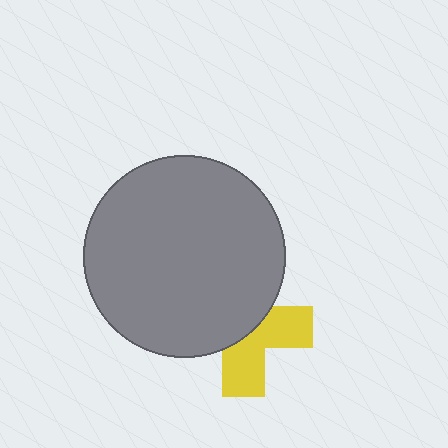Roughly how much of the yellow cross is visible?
About half of it is visible (roughly 45%).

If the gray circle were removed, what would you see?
You would see the complete yellow cross.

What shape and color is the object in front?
The object in front is a gray circle.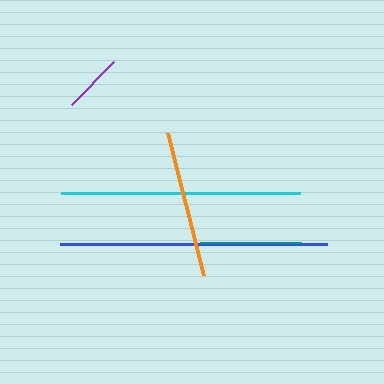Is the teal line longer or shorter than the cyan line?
The cyan line is longer than the teal line.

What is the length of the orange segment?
The orange segment is approximately 147 pixels long.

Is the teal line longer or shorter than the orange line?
The orange line is longer than the teal line.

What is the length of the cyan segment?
The cyan segment is approximately 239 pixels long.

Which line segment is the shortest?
The purple line is the shortest at approximately 60 pixels.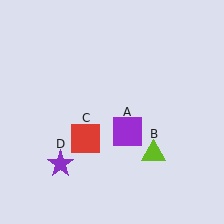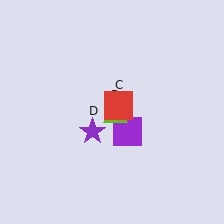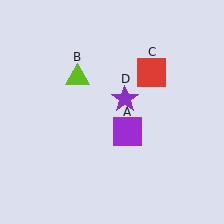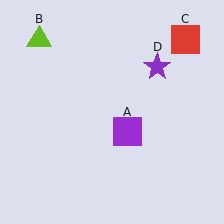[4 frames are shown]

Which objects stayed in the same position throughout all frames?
Purple square (object A) remained stationary.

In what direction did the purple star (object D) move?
The purple star (object D) moved up and to the right.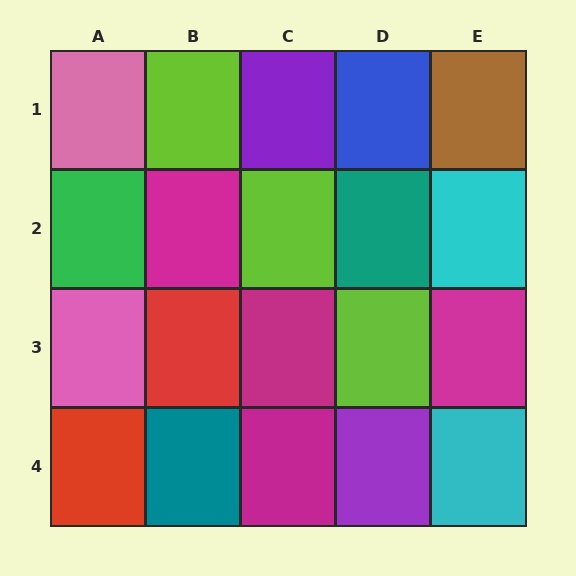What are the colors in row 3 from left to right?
Pink, red, magenta, lime, magenta.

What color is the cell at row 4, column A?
Red.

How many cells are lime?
3 cells are lime.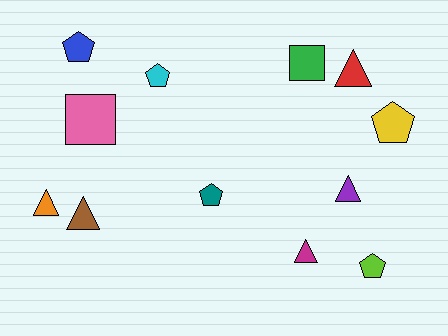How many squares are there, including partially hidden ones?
There are 2 squares.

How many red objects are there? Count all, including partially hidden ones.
There is 1 red object.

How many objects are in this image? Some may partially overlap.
There are 12 objects.